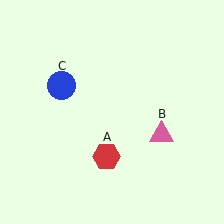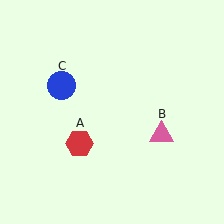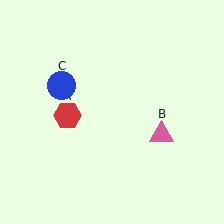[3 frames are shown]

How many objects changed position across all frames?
1 object changed position: red hexagon (object A).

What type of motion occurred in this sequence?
The red hexagon (object A) rotated clockwise around the center of the scene.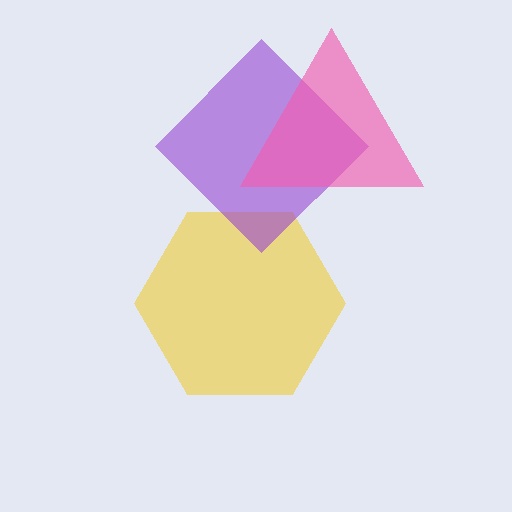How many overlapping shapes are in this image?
There are 3 overlapping shapes in the image.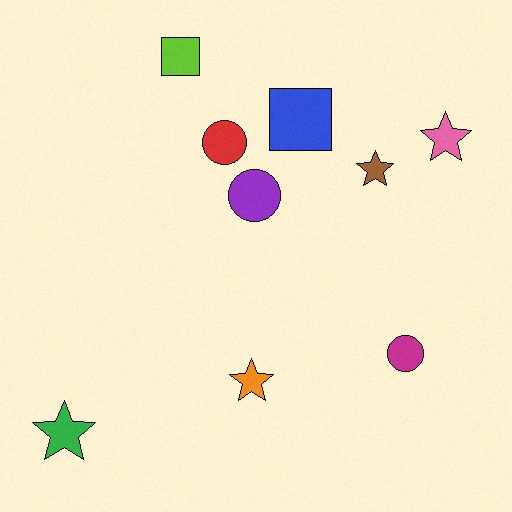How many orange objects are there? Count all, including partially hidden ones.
There is 1 orange object.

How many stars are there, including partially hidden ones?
There are 4 stars.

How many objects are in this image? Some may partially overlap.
There are 9 objects.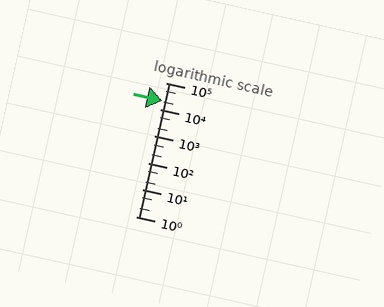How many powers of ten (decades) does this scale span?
The scale spans 5 decades, from 1 to 100000.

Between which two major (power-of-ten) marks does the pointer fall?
The pointer is between 10000 and 100000.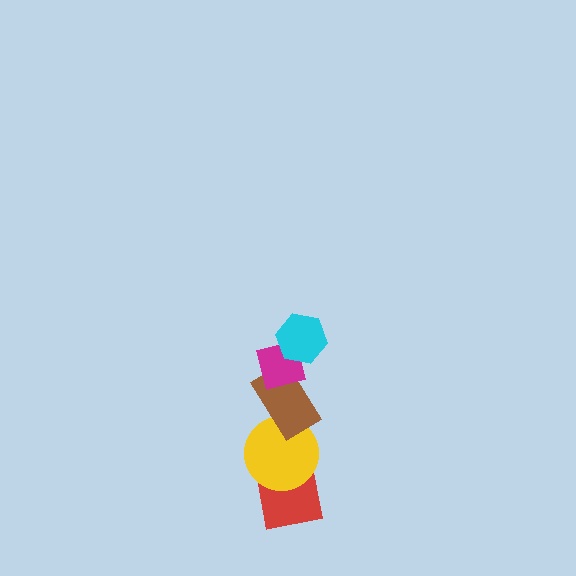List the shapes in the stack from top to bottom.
From top to bottom: the cyan hexagon, the magenta square, the brown rectangle, the yellow circle, the red square.